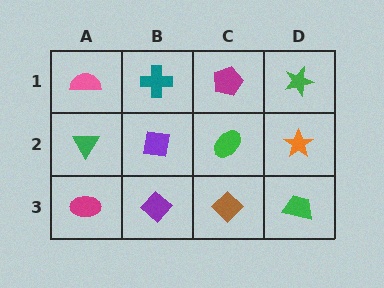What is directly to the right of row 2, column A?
A purple square.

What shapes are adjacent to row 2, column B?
A teal cross (row 1, column B), a purple diamond (row 3, column B), a green triangle (row 2, column A), a green ellipse (row 2, column C).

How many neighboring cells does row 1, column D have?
2.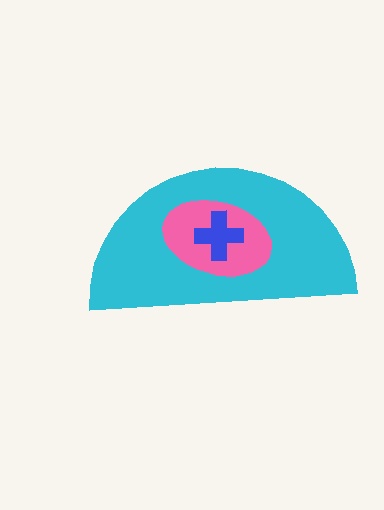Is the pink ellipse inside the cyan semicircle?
Yes.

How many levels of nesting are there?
3.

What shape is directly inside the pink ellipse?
The blue cross.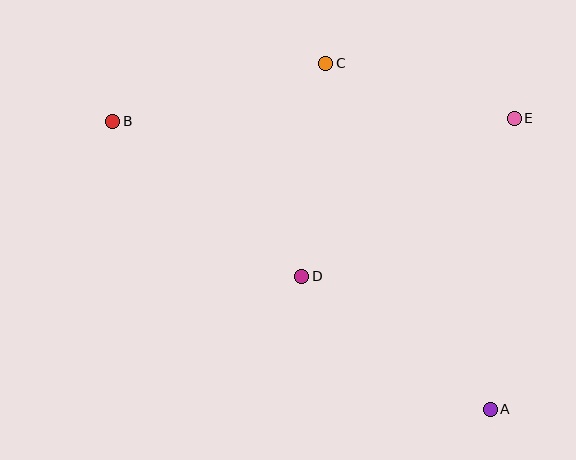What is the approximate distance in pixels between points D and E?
The distance between D and E is approximately 264 pixels.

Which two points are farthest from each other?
Points A and B are farthest from each other.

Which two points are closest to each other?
Points C and E are closest to each other.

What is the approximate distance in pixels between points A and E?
The distance between A and E is approximately 291 pixels.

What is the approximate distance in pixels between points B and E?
The distance between B and E is approximately 402 pixels.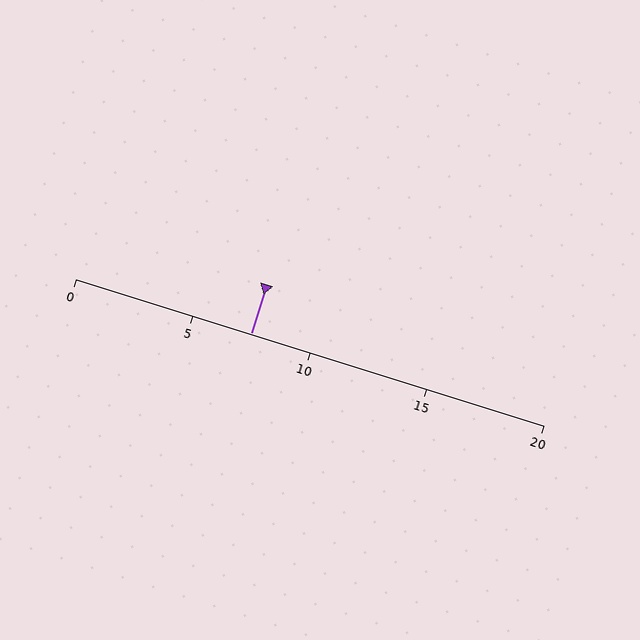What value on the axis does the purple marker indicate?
The marker indicates approximately 7.5.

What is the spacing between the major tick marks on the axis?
The major ticks are spaced 5 apart.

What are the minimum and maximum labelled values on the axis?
The axis runs from 0 to 20.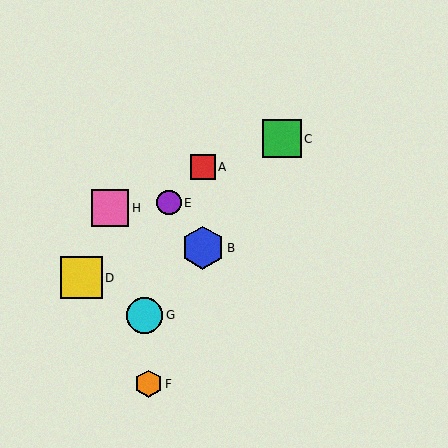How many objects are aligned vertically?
2 objects (A, B) are aligned vertically.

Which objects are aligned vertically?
Objects A, B are aligned vertically.